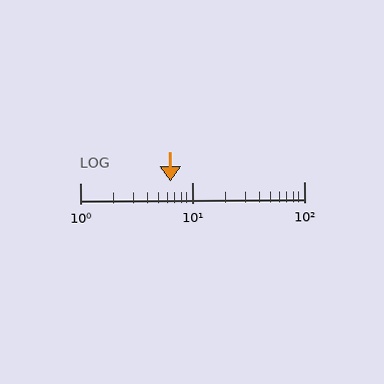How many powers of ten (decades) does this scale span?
The scale spans 2 decades, from 1 to 100.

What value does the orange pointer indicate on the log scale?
The pointer indicates approximately 6.4.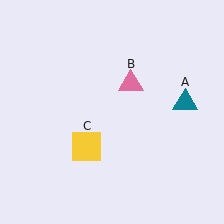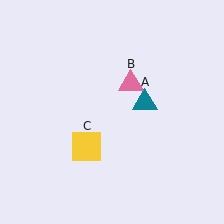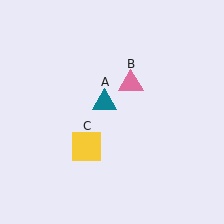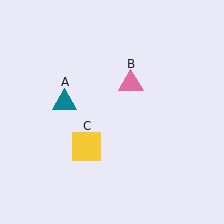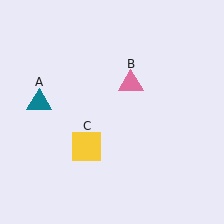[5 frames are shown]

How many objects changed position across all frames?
1 object changed position: teal triangle (object A).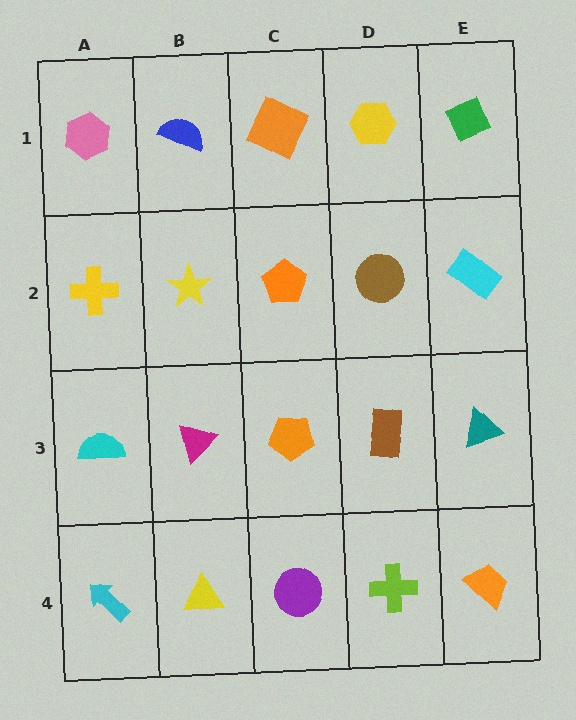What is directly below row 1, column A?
A yellow cross.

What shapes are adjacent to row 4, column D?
A brown rectangle (row 3, column D), a purple circle (row 4, column C), an orange trapezoid (row 4, column E).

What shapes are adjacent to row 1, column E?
A cyan rectangle (row 2, column E), a yellow hexagon (row 1, column D).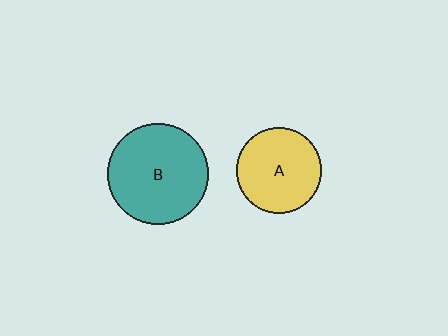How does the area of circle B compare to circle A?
Approximately 1.4 times.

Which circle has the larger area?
Circle B (teal).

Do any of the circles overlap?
No, none of the circles overlap.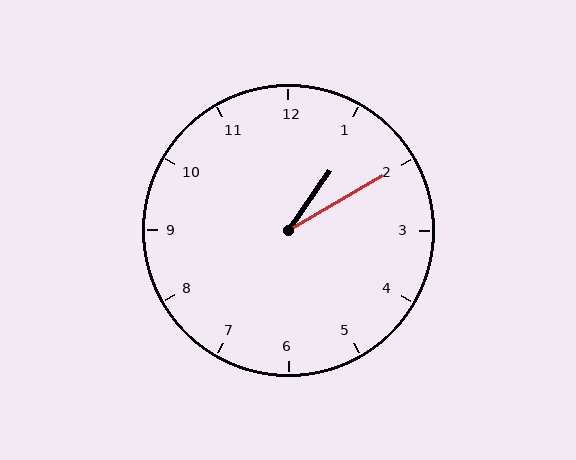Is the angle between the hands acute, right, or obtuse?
It is acute.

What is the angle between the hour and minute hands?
Approximately 25 degrees.